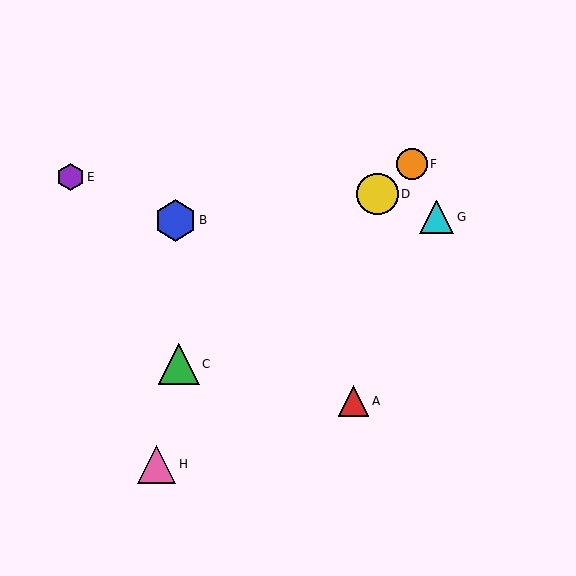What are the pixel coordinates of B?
Object B is at (175, 220).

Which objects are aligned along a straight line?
Objects C, D, F are aligned along a straight line.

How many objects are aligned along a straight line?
3 objects (C, D, F) are aligned along a straight line.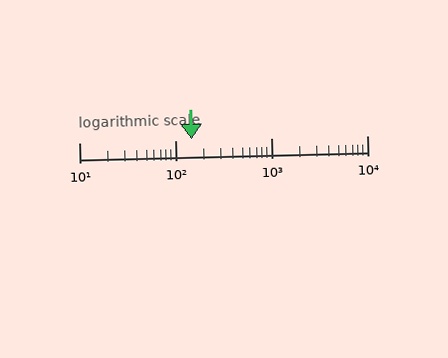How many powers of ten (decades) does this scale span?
The scale spans 3 decades, from 10 to 10000.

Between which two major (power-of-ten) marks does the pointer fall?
The pointer is between 100 and 1000.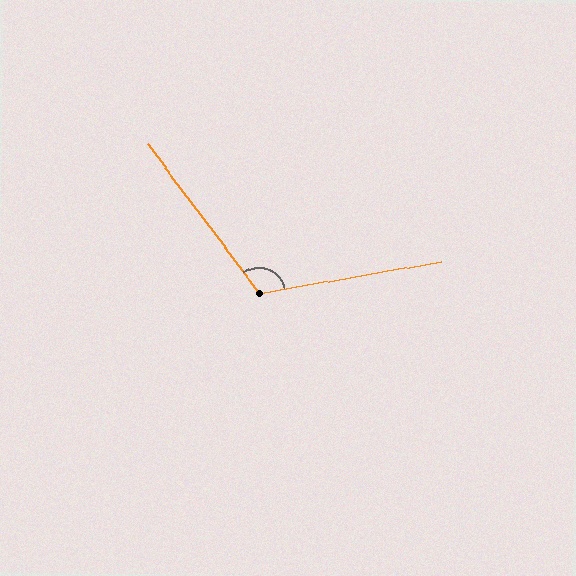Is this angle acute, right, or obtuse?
It is obtuse.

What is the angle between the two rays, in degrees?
Approximately 117 degrees.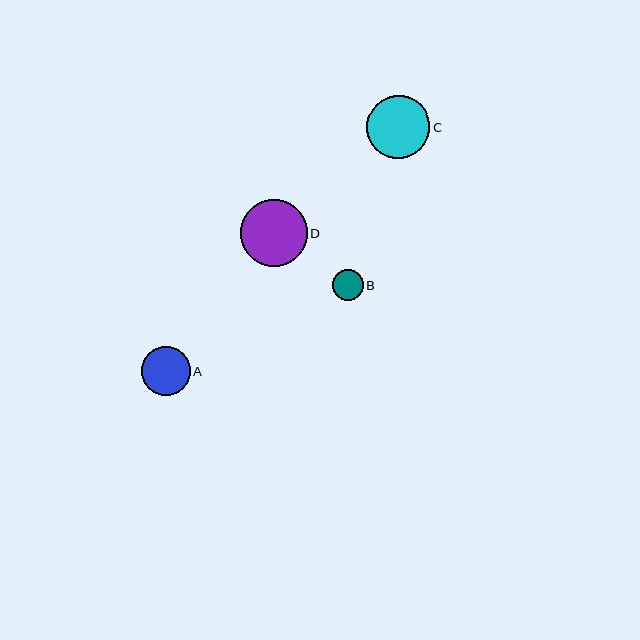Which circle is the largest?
Circle D is the largest with a size of approximately 67 pixels.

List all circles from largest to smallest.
From largest to smallest: D, C, A, B.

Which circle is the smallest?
Circle B is the smallest with a size of approximately 31 pixels.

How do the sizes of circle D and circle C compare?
Circle D and circle C are approximately the same size.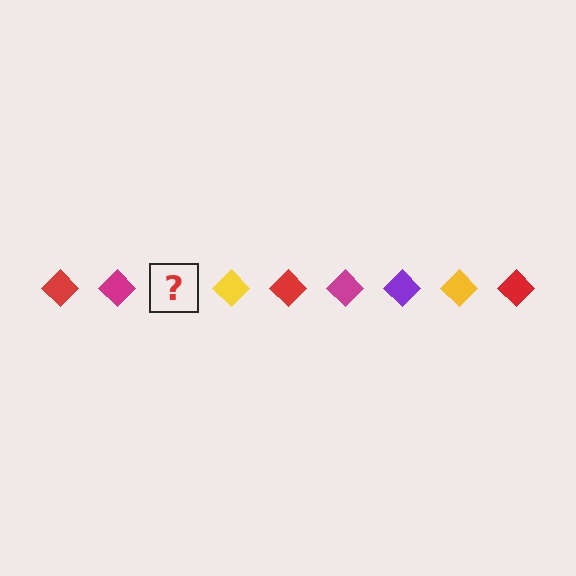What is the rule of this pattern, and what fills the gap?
The rule is that the pattern cycles through red, magenta, purple, yellow diamonds. The gap should be filled with a purple diamond.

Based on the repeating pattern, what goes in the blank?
The blank should be a purple diamond.